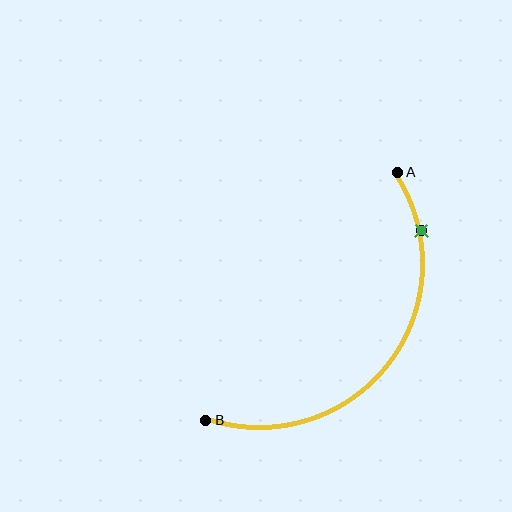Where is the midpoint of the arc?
The arc midpoint is the point on the curve farthest from the straight line joining A and B. It sits below and to the right of that line.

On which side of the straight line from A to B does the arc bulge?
The arc bulges below and to the right of the straight line connecting A and B.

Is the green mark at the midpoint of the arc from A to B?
No. The green mark lies on the arc but is closer to endpoint A. The arc midpoint would be at the point on the curve equidistant along the arc from both A and B.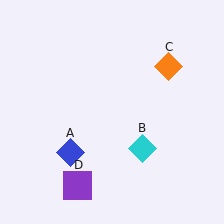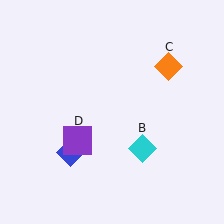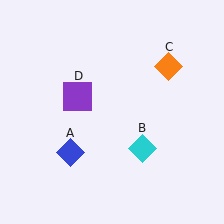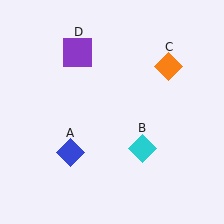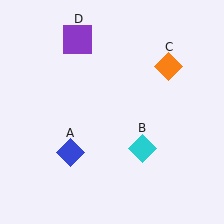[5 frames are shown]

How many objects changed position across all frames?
1 object changed position: purple square (object D).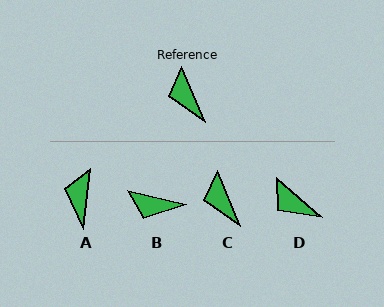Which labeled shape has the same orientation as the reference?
C.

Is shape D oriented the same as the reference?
No, it is off by about 26 degrees.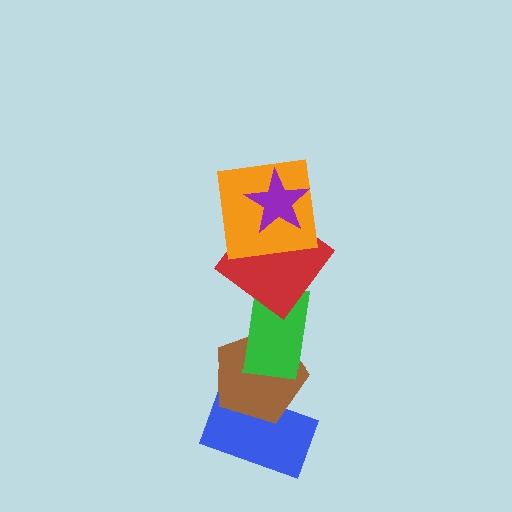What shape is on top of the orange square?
The purple star is on top of the orange square.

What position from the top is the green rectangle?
The green rectangle is 4th from the top.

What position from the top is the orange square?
The orange square is 2nd from the top.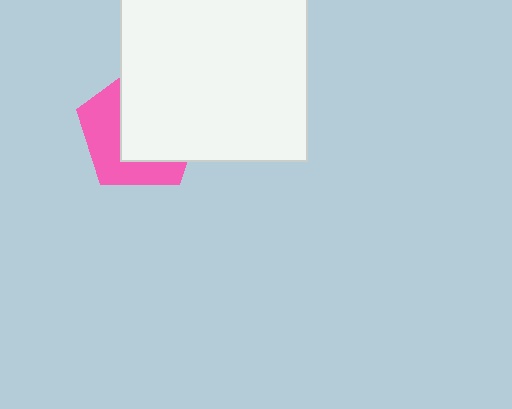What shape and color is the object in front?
The object in front is a white square.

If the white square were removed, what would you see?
You would see the complete pink pentagon.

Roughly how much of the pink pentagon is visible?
A small part of it is visible (roughly 42%).